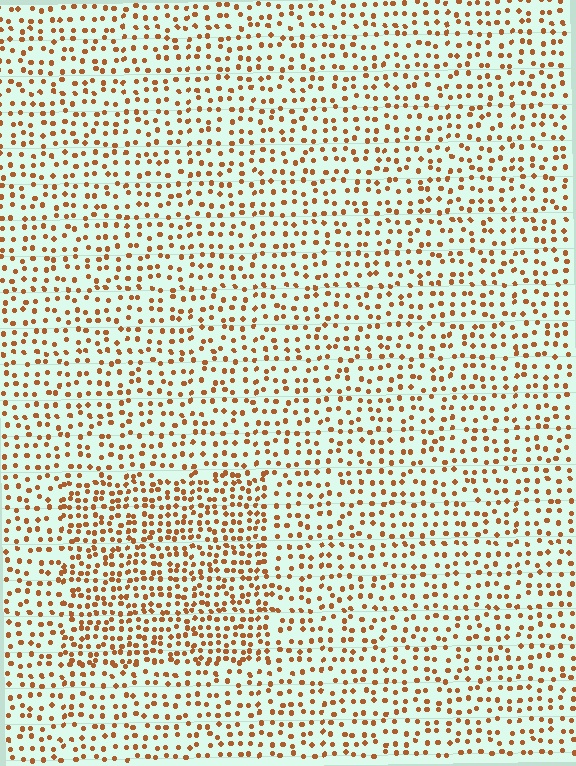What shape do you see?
I see a rectangle.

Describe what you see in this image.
The image contains small brown elements arranged at two different densities. A rectangle-shaped region is visible where the elements are more densely packed than the surrounding area.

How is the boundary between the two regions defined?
The boundary is defined by a change in element density (approximately 1.7x ratio). All elements are the same color, size, and shape.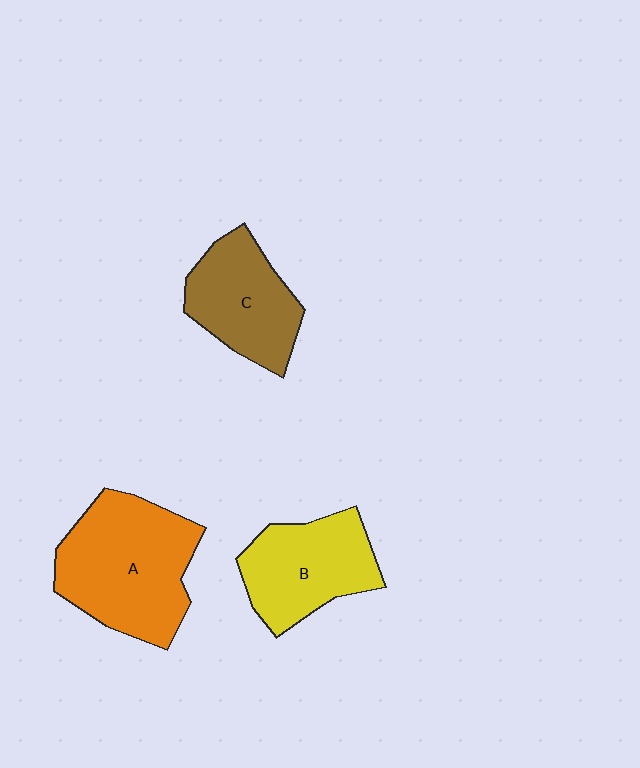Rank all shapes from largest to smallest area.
From largest to smallest: A (orange), B (yellow), C (brown).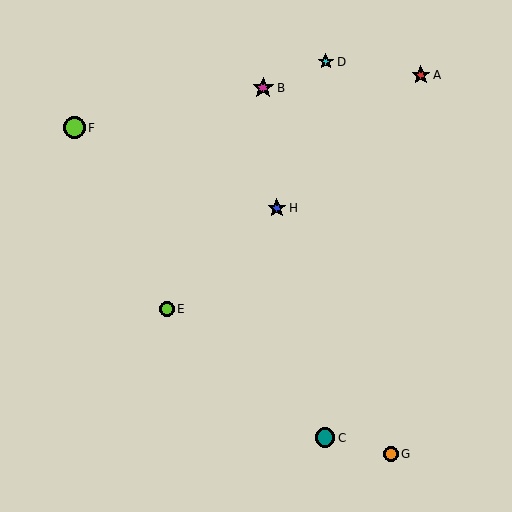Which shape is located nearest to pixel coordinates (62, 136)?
The lime circle (labeled F) at (74, 128) is nearest to that location.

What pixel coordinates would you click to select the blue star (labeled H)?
Click at (277, 208) to select the blue star H.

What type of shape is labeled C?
Shape C is a teal circle.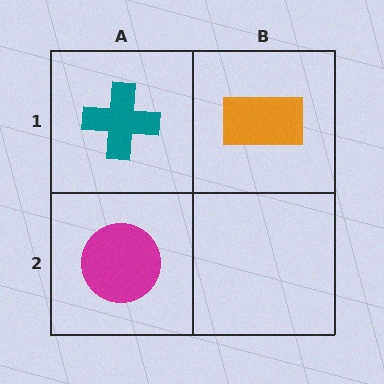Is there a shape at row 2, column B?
No, that cell is empty.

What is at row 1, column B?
An orange rectangle.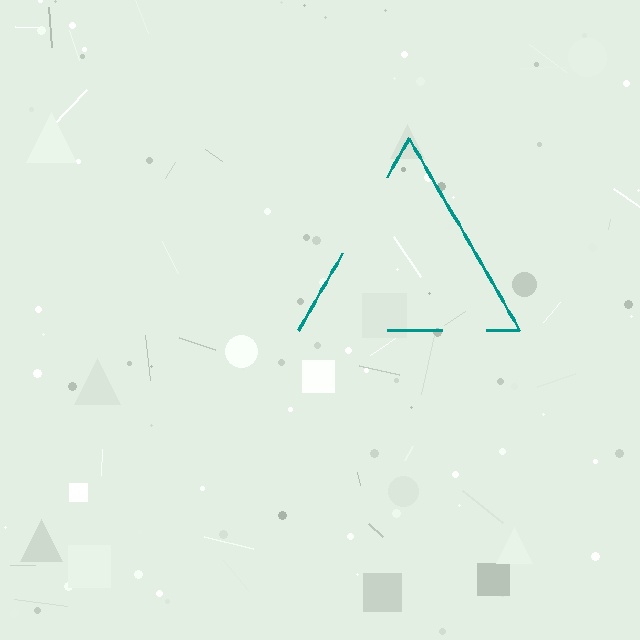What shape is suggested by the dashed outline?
The dashed outline suggests a triangle.